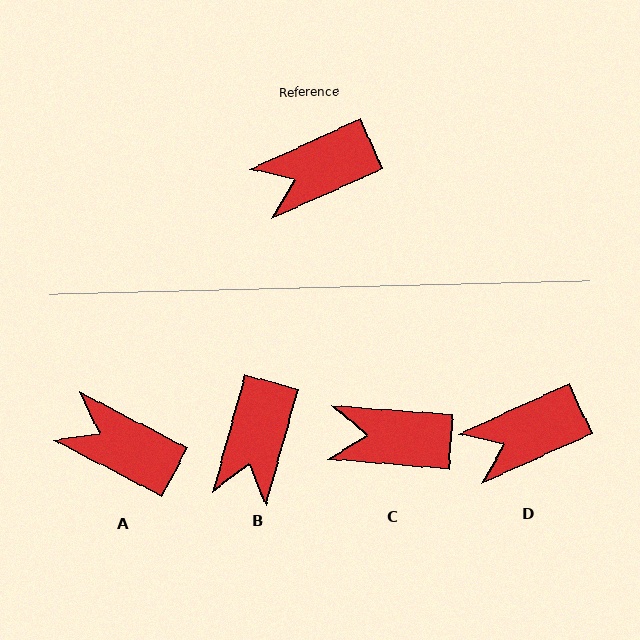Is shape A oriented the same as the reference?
No, it is off by about 52 degrees.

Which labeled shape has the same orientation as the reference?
D.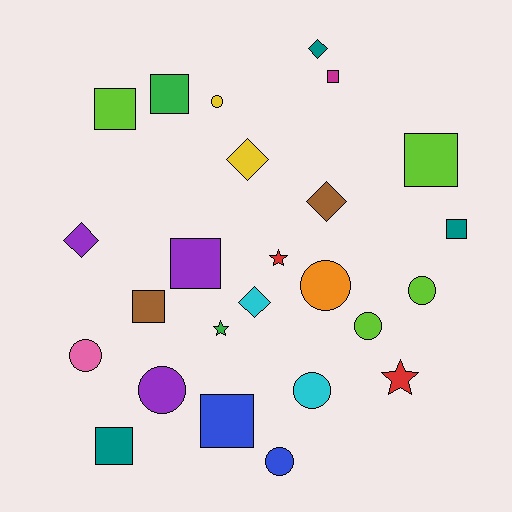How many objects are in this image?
There are 25 objects.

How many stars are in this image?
There are 3 stars.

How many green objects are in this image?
There are 2 green objects.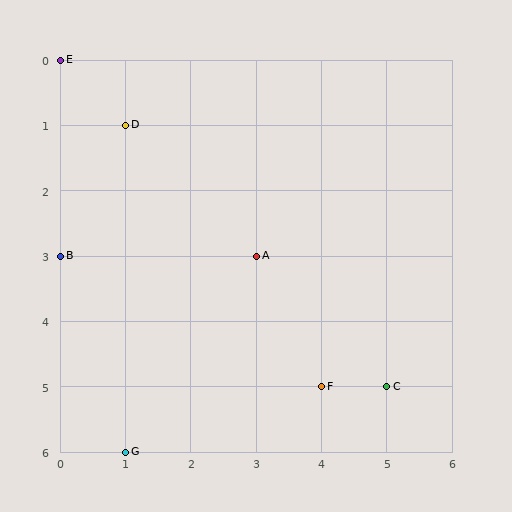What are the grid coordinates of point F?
Point F is at grid coordinates (4, 5).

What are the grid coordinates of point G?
Point G is at grid coordinates (1, 6).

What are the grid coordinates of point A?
Point A is at grid coordinates (3, 3).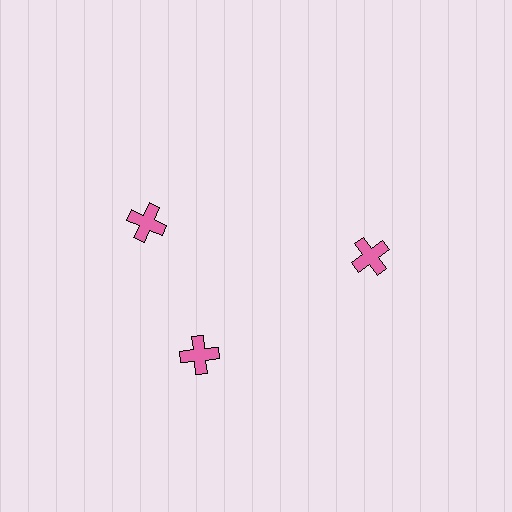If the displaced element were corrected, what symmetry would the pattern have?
It would have 3-fold rotational symmetry — the pattern would map onto itself every 120 degrees.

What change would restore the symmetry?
The symmetry would be restored by rotating it back into even spacing with its neighbors so that all 3 crosses sit at equal angles and equal distance from the center.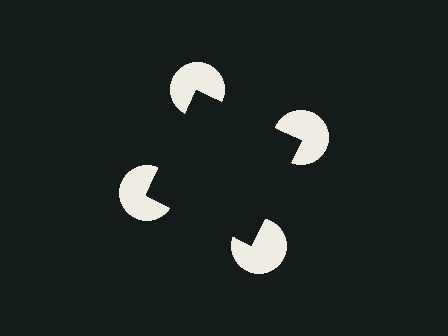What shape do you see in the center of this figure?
An illusory square — its edges are inferred from the aligned wedge cuts in the pac-man discs, not physically drawn.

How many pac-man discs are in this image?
There are 4 — one at each vertex of the illusory square.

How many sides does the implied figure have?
4 sides.